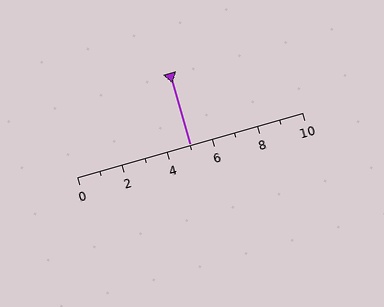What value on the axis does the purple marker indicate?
The marker indicates approximately 5.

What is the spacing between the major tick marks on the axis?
The major ticks are spaced 2 apart.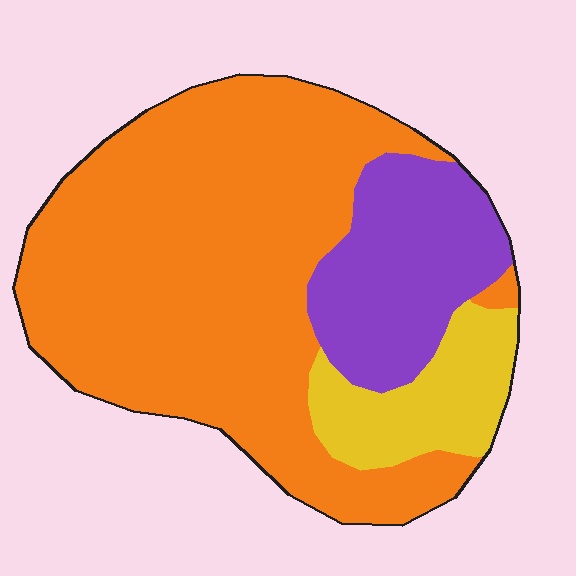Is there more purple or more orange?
Orange.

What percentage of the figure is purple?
Purple covers around 20% of the figure.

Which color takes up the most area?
Orange, at roughly 65%.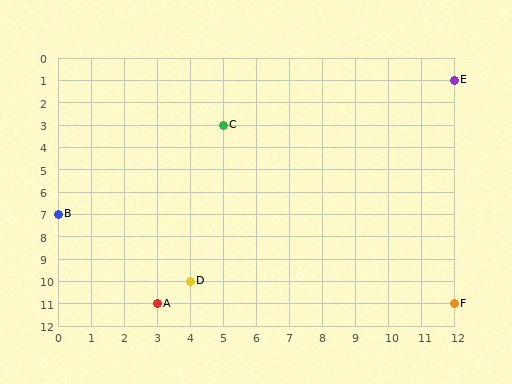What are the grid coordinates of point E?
Point E is at grid coordinates (12, 1).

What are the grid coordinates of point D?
Point D is at grid coordinates (4, 10).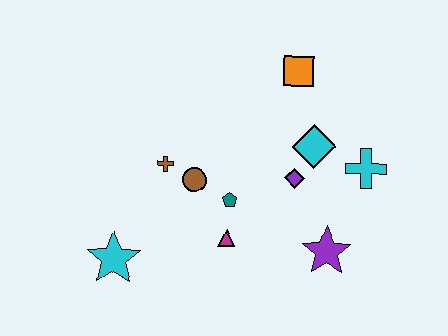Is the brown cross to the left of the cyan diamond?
Yes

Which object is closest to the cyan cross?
The cyan diamond is closest to the cyan cross.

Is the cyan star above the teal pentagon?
No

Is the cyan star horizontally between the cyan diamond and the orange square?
No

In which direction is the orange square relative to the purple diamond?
The orange square is above the purple diamond.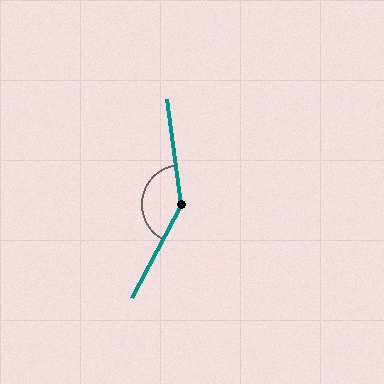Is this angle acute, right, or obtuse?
It is obtuse.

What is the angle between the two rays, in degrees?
Approximately 144 degrees.